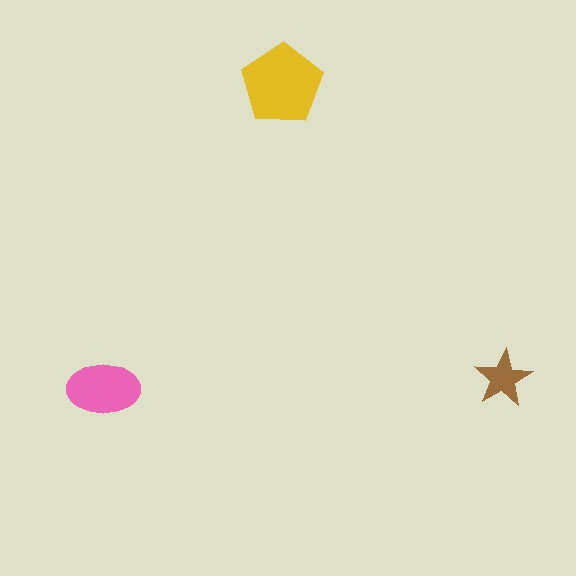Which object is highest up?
The yellow pentagon is topmost.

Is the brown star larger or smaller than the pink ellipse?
Smaller.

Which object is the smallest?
The brown star.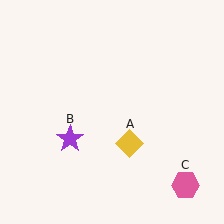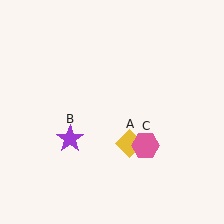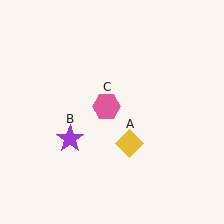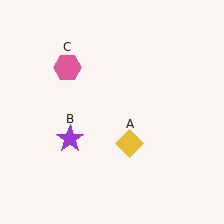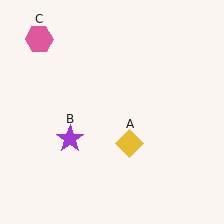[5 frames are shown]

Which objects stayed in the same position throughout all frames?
Yellow diamond (object A) and purple star (object B) remained stationary.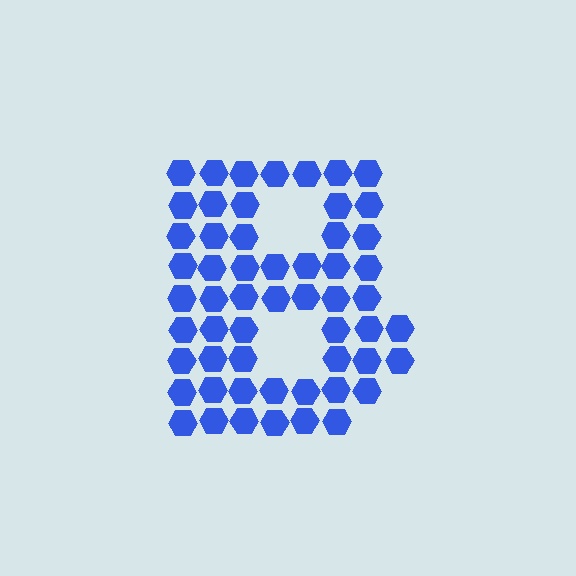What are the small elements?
The small elements are hexagons.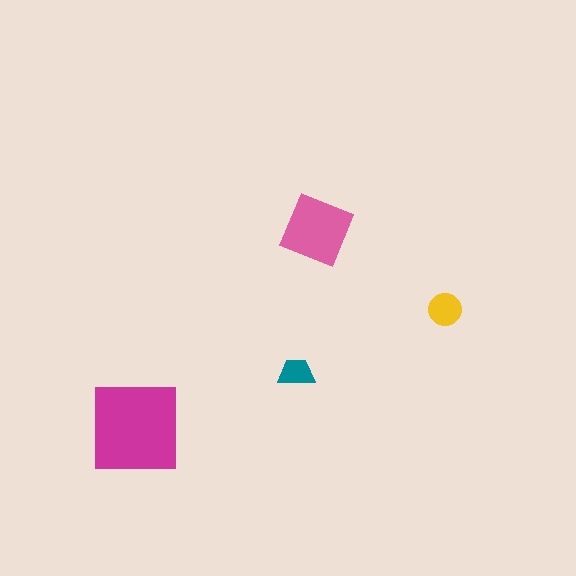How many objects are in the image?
There are 4 objects in the image.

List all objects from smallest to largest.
The teal trapezoid, the yellow circle, the pink diamond, the magenta square.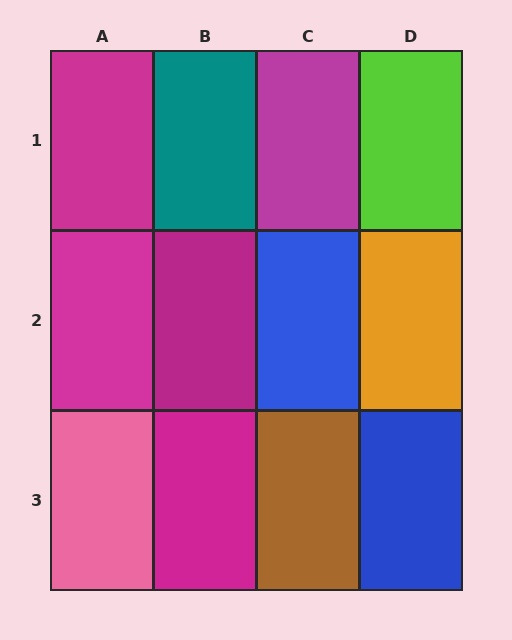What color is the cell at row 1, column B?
Teal.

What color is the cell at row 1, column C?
Magenta.